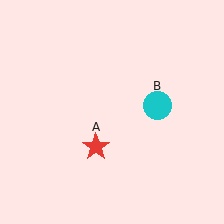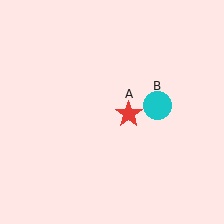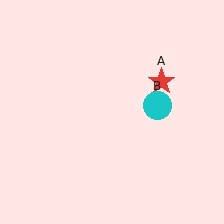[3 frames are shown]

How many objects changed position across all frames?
1 object changed position: red star (object A).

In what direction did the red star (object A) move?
The red star (object A) moved up and to the right.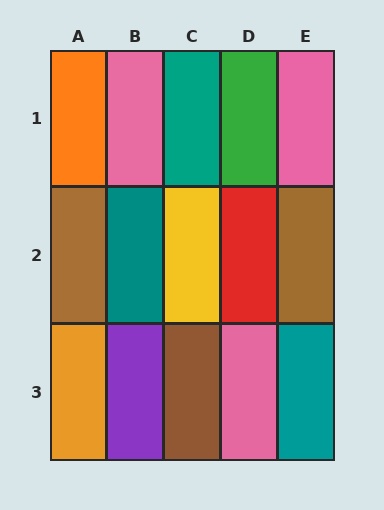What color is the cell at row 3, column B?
Purple.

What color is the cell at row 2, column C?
Yellow.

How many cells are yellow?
1 cell is yellow.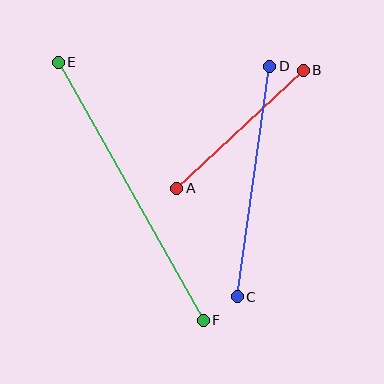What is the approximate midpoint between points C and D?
The midpoint is at approximately (254, 182) pixels.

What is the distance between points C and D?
The distance is approximately 233 pixels.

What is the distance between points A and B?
The distance is approximately 173 pixels.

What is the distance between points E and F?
The distance is approximately 296 pixels.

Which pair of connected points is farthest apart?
Points E and F are farthest apart.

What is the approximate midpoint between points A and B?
The midpoint is at approximately (240, 129) pixels.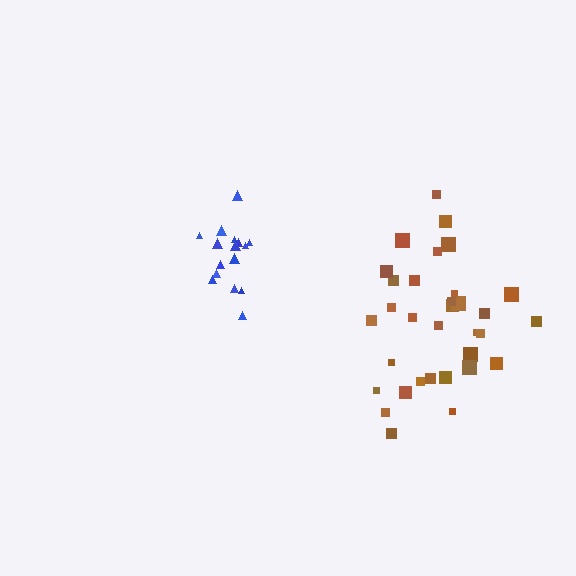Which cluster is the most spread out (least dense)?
Brown.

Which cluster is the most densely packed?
Blue.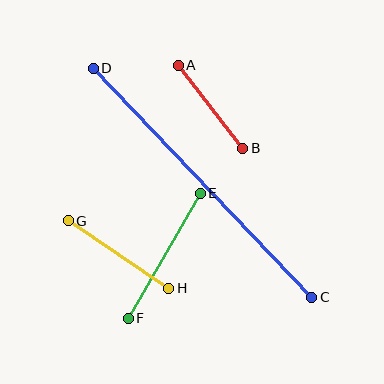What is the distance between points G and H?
The distance is approximately 121 pixels.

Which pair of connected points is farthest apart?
Points C and D are farthest apart.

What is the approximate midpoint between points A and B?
The midpoint is at approximately (210, 107) pixels.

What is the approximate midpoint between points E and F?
The midpoint is at approximately (164, 256) pixels.